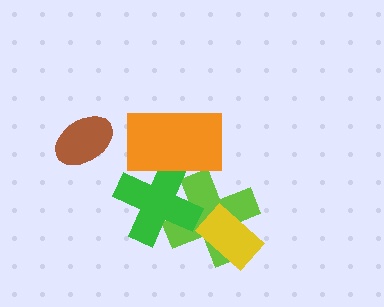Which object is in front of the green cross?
The orange rectangle is in front of the green cross.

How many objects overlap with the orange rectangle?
2 objects overlap with the orange rectangle.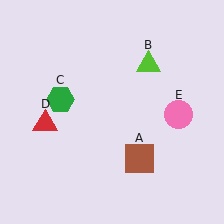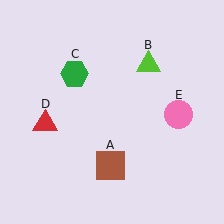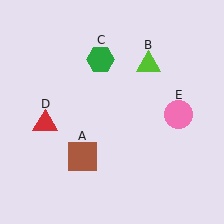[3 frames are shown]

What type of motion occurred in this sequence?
The brown square (object A), green hexagon (object C) rotated clockwise around the center of the scene.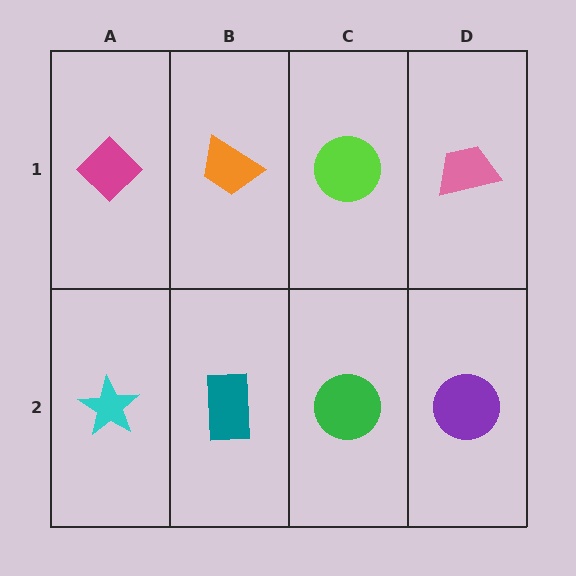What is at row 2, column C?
A green circle.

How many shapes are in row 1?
4 shapes.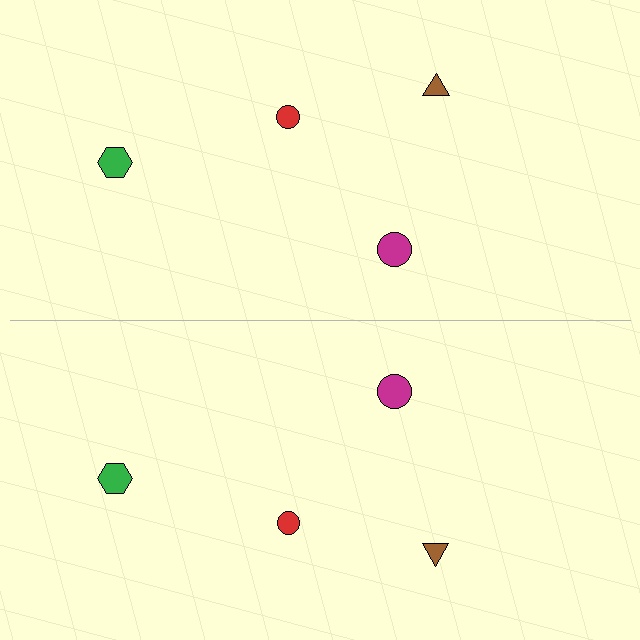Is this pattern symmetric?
Yes, this pattern has bilateral (reflection) symmetry.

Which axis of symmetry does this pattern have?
The pattern has a horizontal axis of symmetry running through the center of the image.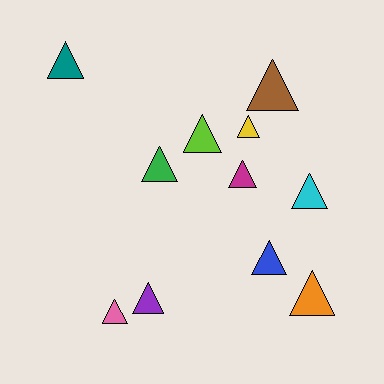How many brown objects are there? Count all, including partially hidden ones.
There is 1 brown object.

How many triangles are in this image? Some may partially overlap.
There are 11 triangles.